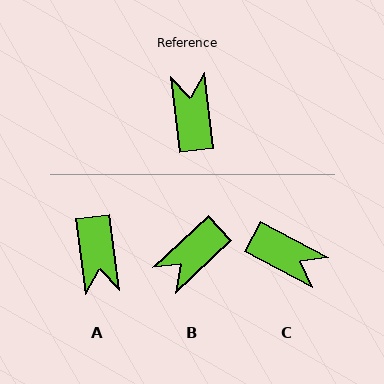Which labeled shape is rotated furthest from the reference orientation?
A, about 180 degrees away.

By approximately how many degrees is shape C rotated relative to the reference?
Approximately 125 degrees clockwise.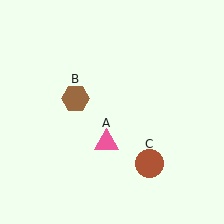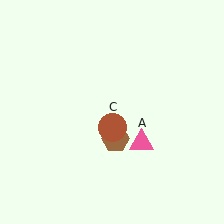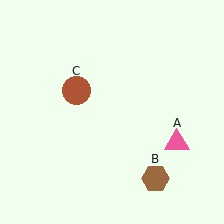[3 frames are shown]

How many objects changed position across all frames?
3 objects changed position: pink triangle (object A), brown hexagon (object B), brown circle (object C).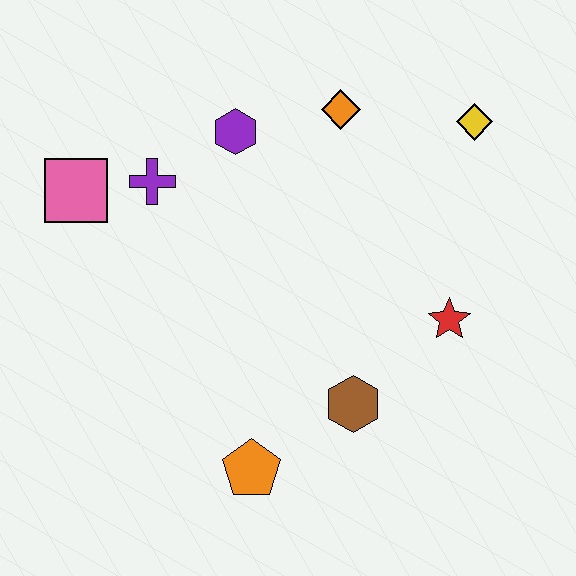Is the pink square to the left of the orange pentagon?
Yes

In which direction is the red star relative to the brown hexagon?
The red star is to the right of the brown hexagon.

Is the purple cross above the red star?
Yes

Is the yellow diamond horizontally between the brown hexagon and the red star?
No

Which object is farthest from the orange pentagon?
The yellow diamond is farthest from the orange pentagon.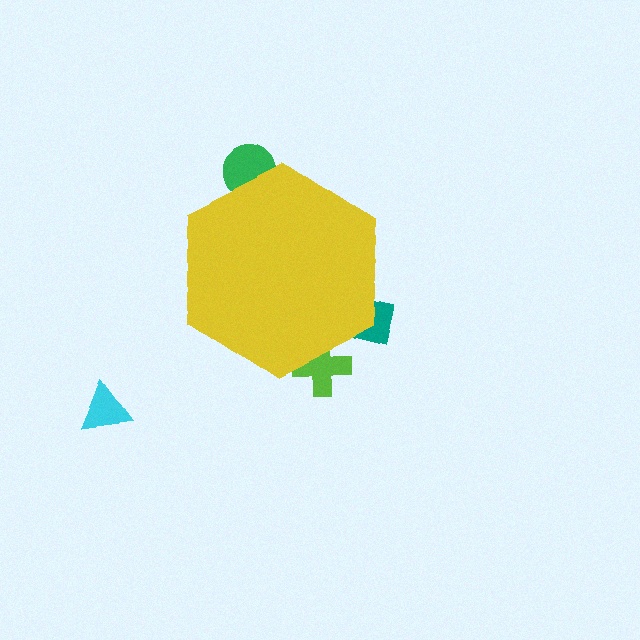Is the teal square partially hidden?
Yes, the teal square is partially hidden behind the yellow hexagon.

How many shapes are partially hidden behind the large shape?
3 shapes are partially hidden.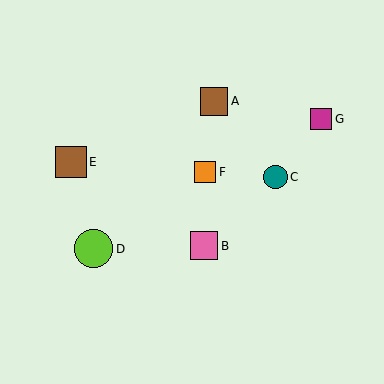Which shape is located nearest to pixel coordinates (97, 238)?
The lime circle (labeled D) at (94, 249) is nearest to that location.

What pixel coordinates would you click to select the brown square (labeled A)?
Click at (214, 101) to select the brown square A.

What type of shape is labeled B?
Shape B is a pink square.